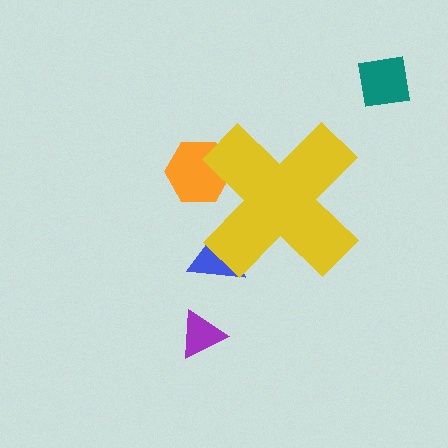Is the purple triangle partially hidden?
No, the purple triangle is fully visible.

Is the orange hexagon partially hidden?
Yes, the orange hexagon is partially hidden behind the yellow cross.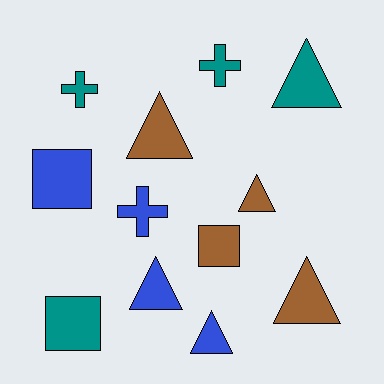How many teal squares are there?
There is 1 teal square.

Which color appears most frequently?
Brown, with 4 objects.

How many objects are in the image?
There are 12 objects.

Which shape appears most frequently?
Triangle, with 6 objects.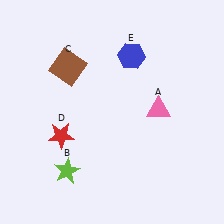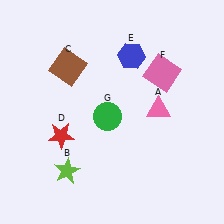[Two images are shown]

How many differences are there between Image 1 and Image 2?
There are 2 differences between the two images.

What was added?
A pink square (F), a green circle (G) were added in Image 2.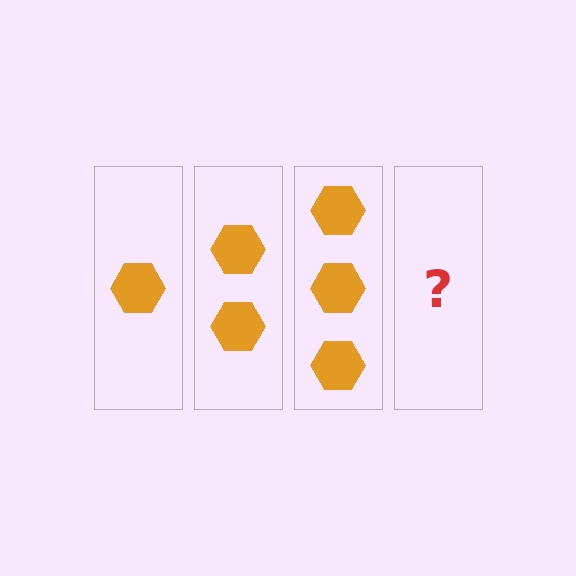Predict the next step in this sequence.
The next step is 4 hexagons.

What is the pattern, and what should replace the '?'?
The pattern is that each step adds one more hexagon. The '?' should be 4 hexagons.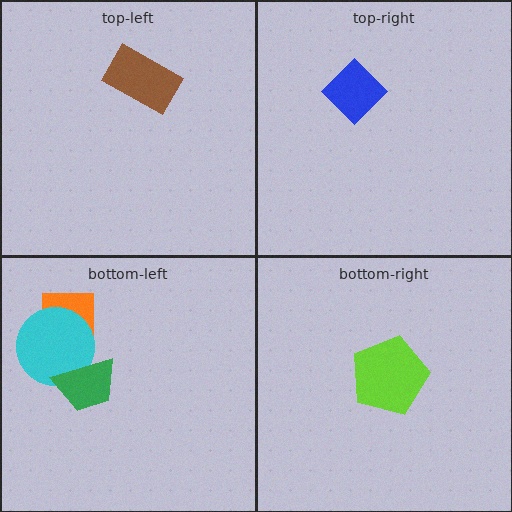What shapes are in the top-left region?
The brown rectangle.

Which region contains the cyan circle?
The bottom-left region.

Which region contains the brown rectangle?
The top-left region.